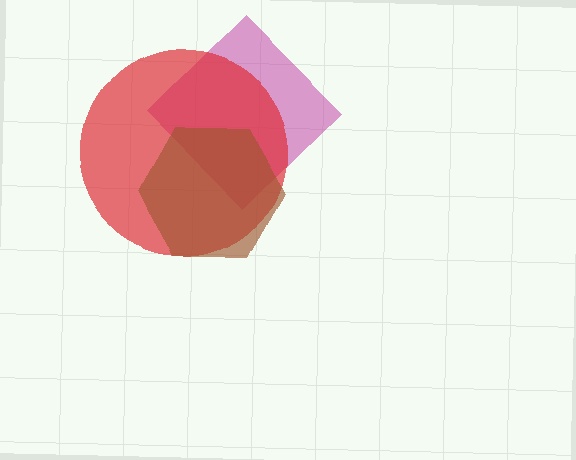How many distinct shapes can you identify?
There are 3 distinct shapes: a magenta diamond, a red circle, a brown hexagon.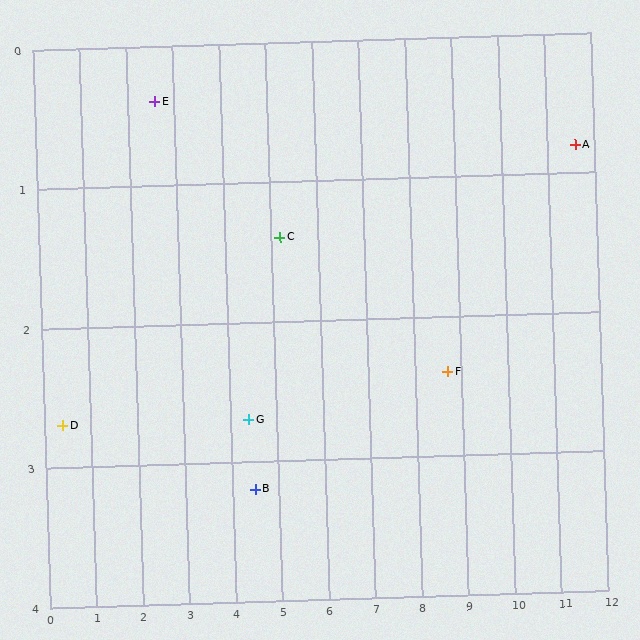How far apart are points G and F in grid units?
Points G and F are about 4.3 grid units apart.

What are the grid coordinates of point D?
Point D is at approximately (0.4, 2.7).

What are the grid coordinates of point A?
Point A is at approximately (11.6, 0.8).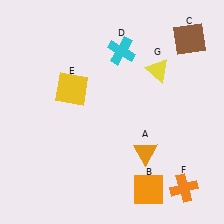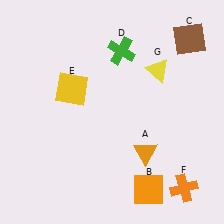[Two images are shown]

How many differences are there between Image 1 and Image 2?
There is 1 difference between the two images.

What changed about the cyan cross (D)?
In Image 1, D is cyan. In Image 2, it changed to green.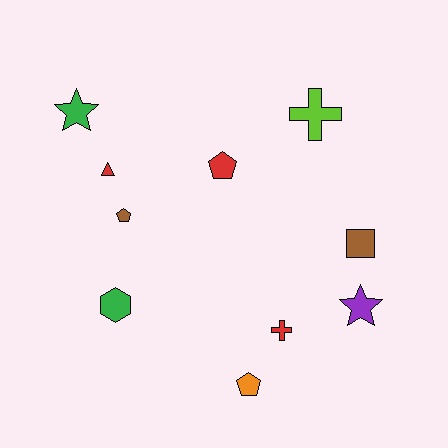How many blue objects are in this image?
There are no blue objects.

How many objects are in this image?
There are 10 objects.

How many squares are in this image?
There is 1 square.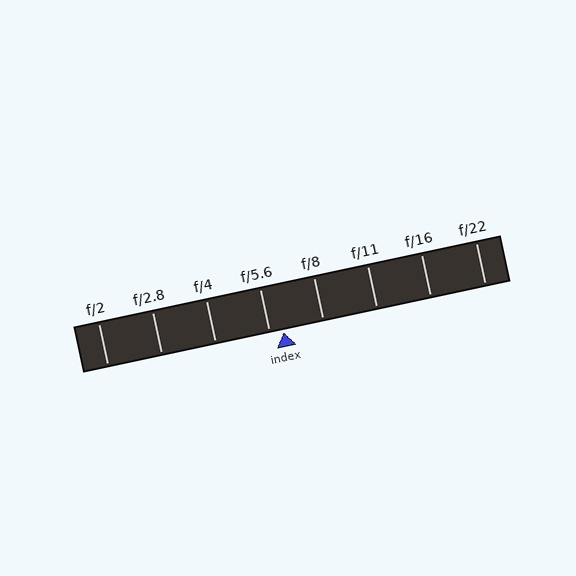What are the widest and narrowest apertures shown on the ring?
The widest aperture shown is f/2 and the narrowest is f/22.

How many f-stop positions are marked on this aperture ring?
There are 8 f-stop positions marked.